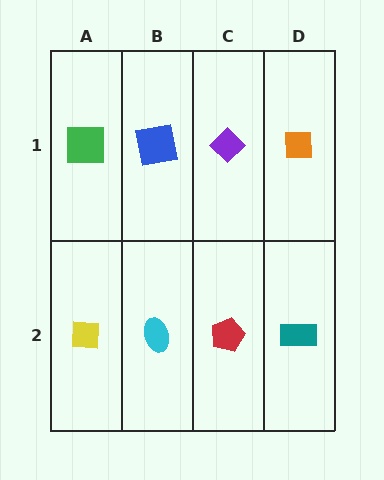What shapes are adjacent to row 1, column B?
A cyan ellipse (row 2, column B), a green square (row 1, column A), a purple diamond (row 1, column C).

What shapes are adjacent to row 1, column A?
A yellow square (row 2, column A), a blue square (row 1, column B).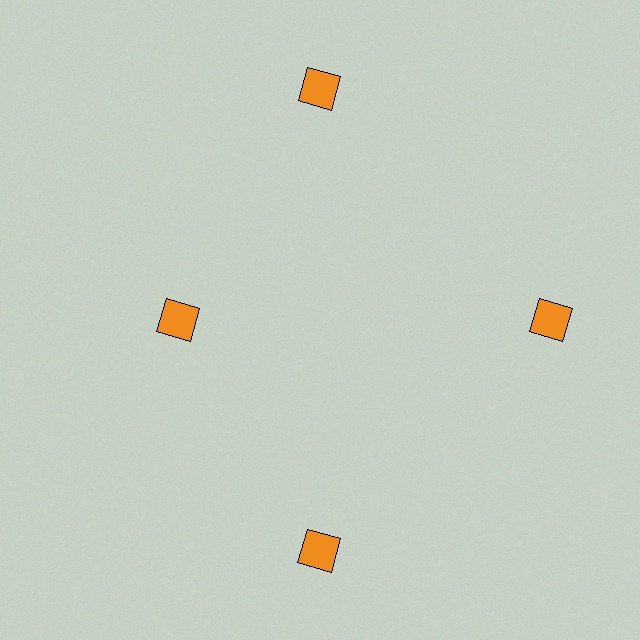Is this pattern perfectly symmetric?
No. The 4 orange squares are arranged in a ring, but one element near the 9 o'clock position is pulled inward toward the center, breaking the 4-fold rotational symmetry.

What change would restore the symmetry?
The symmetry would be restored by moving it outward, back onto the ring so that all 4 squares sit at equal angles and equal distance from the center.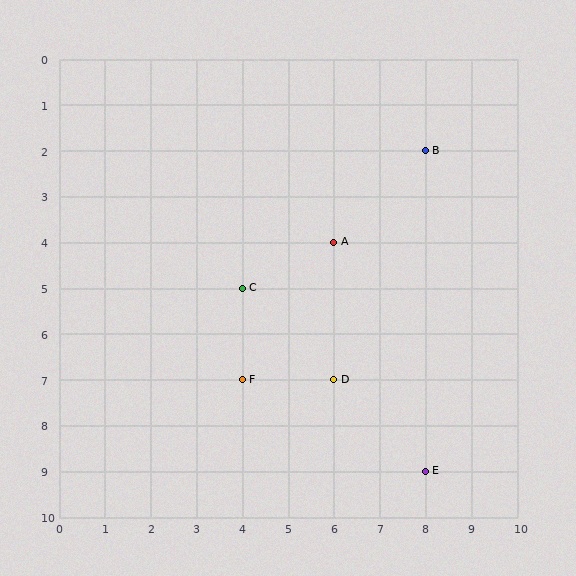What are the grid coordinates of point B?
Point B is at grid coordinates (8, 2).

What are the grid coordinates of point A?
Point A is at grid coordinates (6, 4).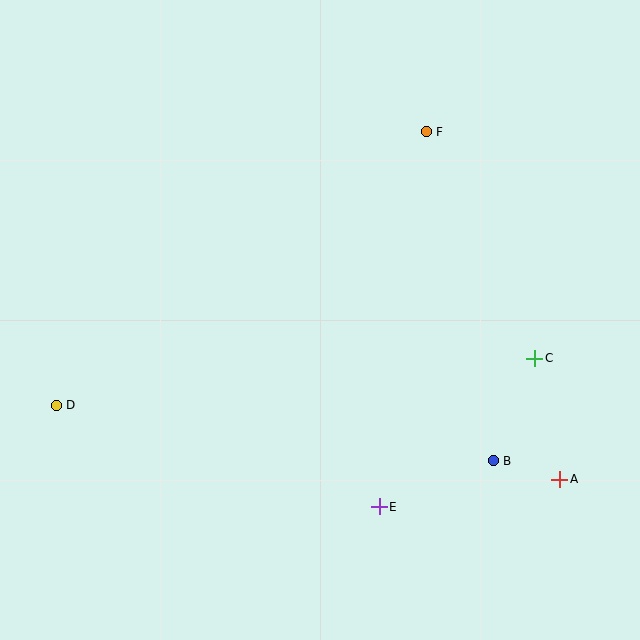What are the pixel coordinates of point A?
Point A is at (560, 479).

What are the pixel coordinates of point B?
Point B is at (493, 461).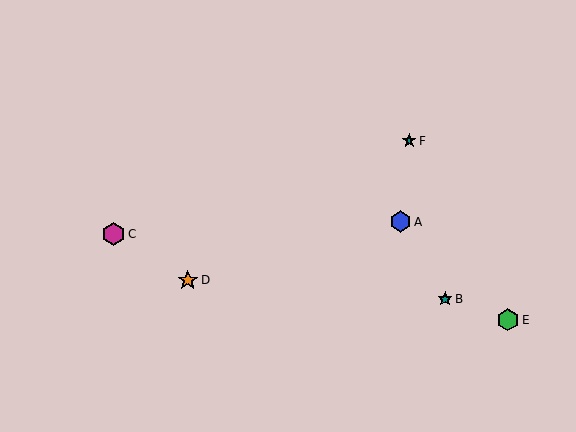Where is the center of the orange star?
The center of the orange star is at (188, 280).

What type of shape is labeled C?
Shape C is a magenta hexagon.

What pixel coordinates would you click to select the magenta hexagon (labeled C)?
Click at (113, 234) to select the magenta hexagon C.